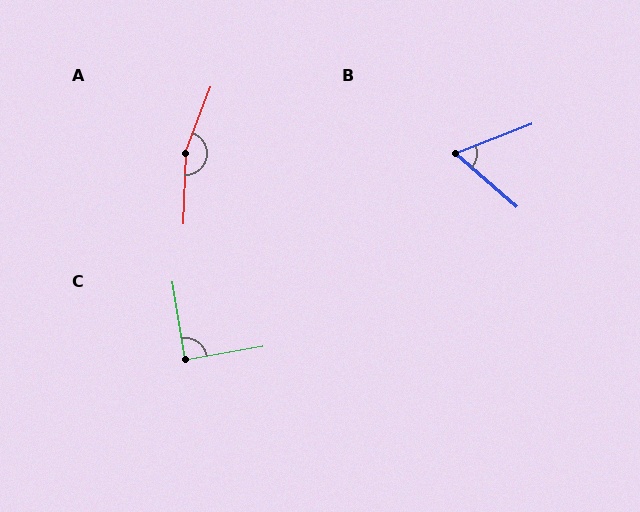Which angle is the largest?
A, at approximately 161 degrees.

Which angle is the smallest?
B, at approximately 62 degrees.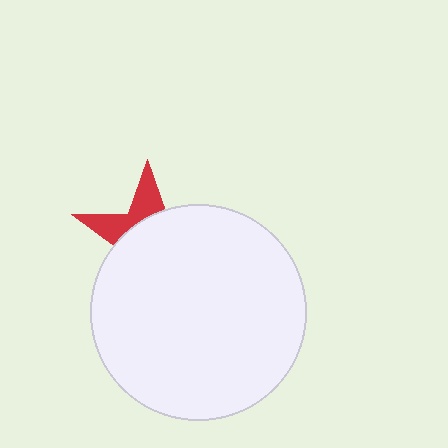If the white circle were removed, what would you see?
You would see the complete red star.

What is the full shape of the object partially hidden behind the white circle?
The partially hidden object is a red star.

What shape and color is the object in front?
The object in front is a white circle.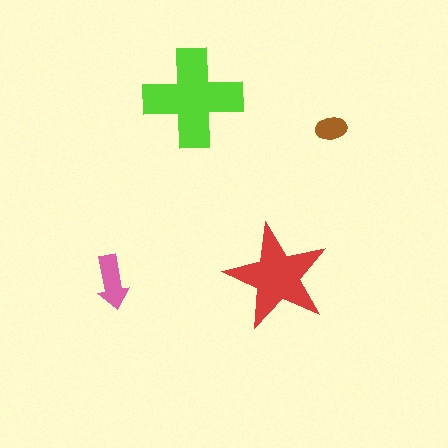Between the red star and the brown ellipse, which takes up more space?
The red star.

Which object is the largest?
The lime cross.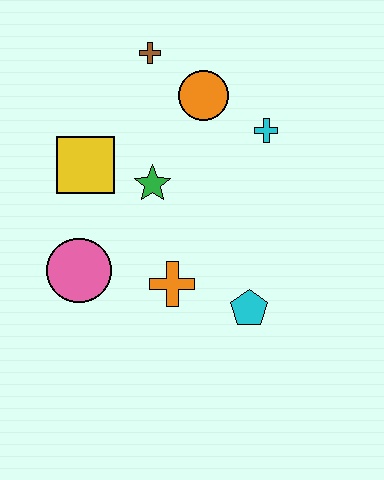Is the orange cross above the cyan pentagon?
Yes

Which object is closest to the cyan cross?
The orange circle is closest to the cyan cross.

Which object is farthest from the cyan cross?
The pink circle is farthest from the cyan cross.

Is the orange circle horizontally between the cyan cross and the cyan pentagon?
No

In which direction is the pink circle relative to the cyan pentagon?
The pink circle is to the left of the cyan pentagon.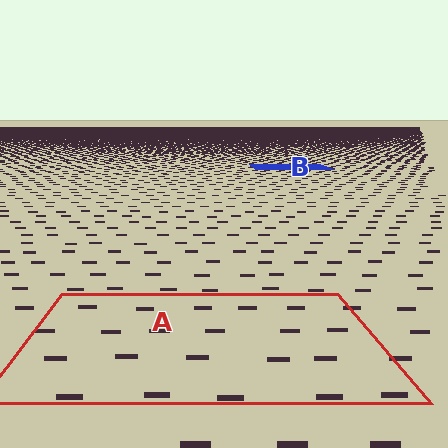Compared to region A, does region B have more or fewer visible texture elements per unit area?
Region B has more texture elements per unit area — they are packed more densely because it is farther away.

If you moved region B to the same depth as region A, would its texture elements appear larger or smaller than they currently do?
They would appear larger. At a closer depth, the same texture elements are projected at a bigger on-screen size.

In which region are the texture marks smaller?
The texture marks are smaller in region B, because it is farther away.